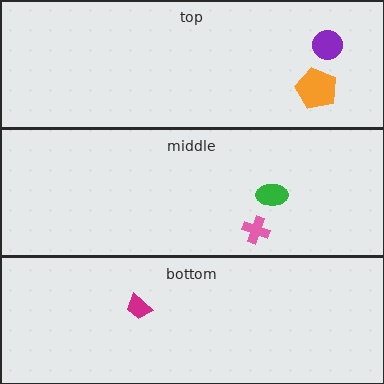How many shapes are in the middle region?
2.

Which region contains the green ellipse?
The middle region.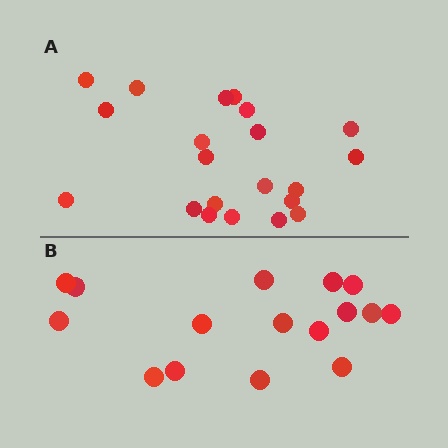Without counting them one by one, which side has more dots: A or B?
Region A (the top region) has more dots.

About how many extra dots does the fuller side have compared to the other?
Region A has about 5 more dots than region B.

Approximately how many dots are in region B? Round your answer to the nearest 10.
About 20 dots. (The exact count is 16, which rounds to 20.)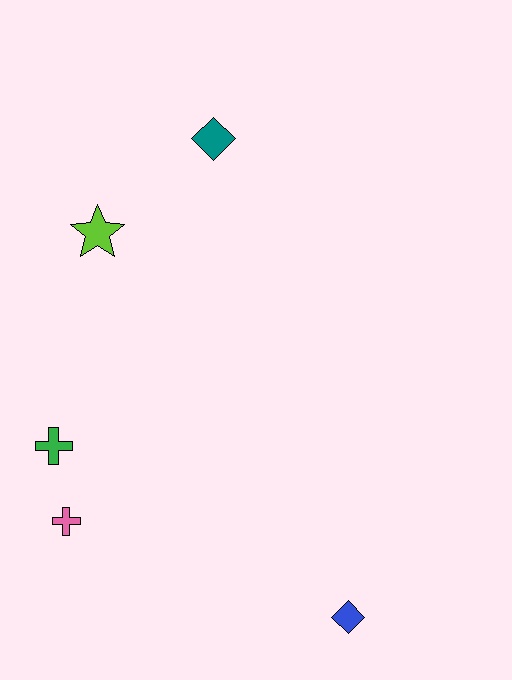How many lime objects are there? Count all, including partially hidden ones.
There is 1 lime object.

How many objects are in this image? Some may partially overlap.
There are 5 objects.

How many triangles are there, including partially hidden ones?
There are no triangles.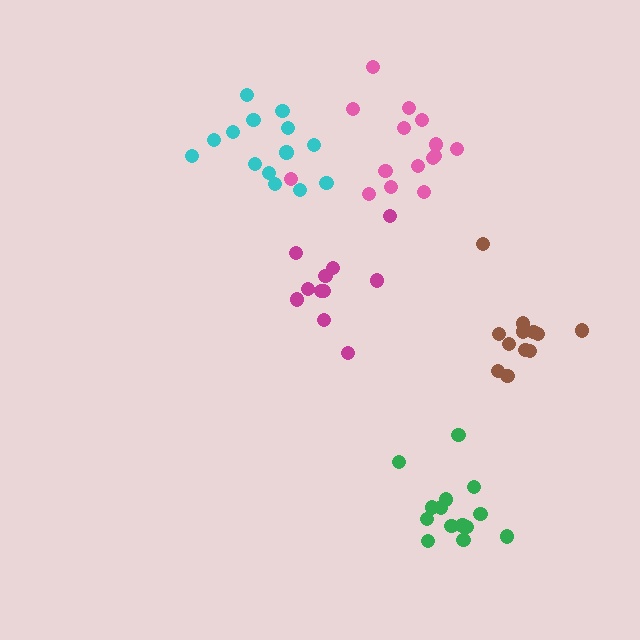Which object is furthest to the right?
The brown cluster is rightmost.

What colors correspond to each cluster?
The clusters are colored: cyan, green, magenta, brown, pink.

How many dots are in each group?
Group 1: 14 dots, Group 2: 14 dots, Group 3: 11 dots, Group 4: 12 dots, Group 5: 15 dots (66 total).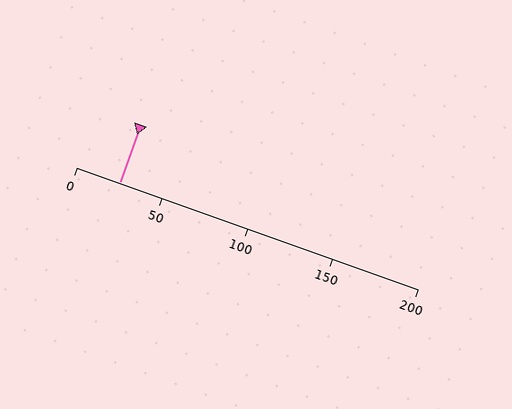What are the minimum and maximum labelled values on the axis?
The axis runs from 0 to 200.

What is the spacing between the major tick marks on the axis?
The major ticks are spaced 50 apart.